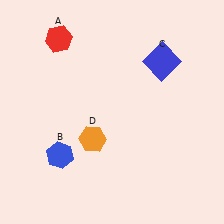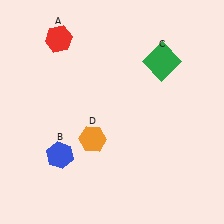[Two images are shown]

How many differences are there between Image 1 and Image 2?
There is 1 difference between the two images.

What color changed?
The square (C) changed from blue in Image 1 to green in Image 2.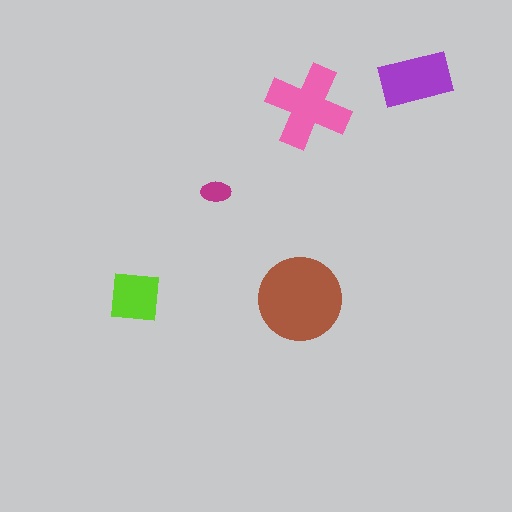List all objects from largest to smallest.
The brown circle, the pink cross, the purple rectangle, the lime square, the magenta ellipse.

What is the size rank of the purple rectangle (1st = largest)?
3rd.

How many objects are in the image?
There are 5 objects in the image.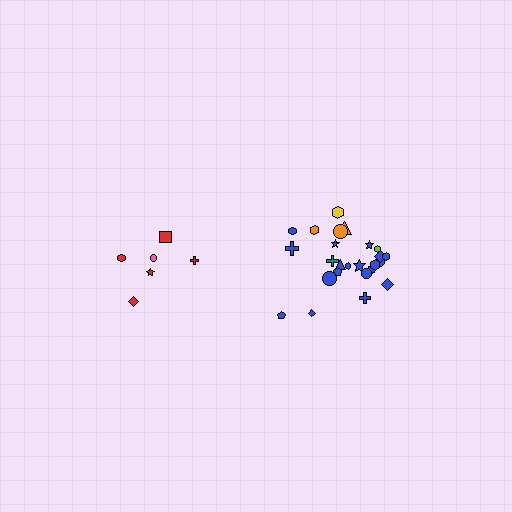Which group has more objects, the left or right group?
The right group.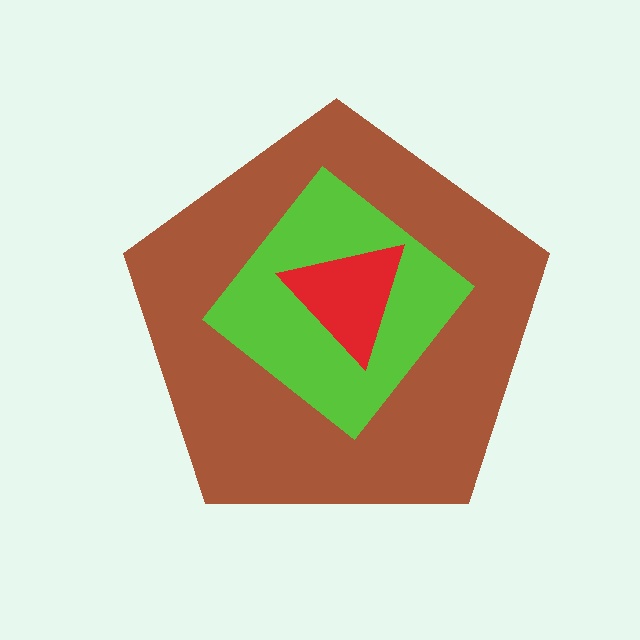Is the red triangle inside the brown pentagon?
Yes.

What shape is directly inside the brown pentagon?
The lime diamond.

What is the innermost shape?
The red triangle.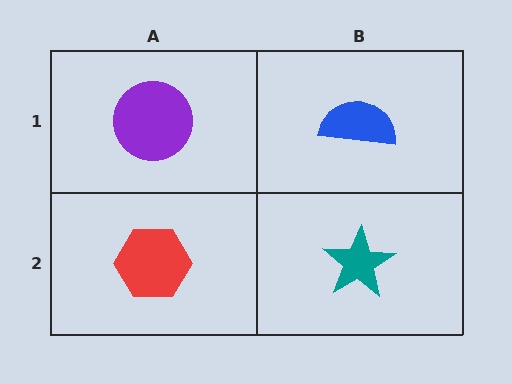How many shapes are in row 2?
2 shapes.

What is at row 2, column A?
A red hexagon.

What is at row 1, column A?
A purple circle.